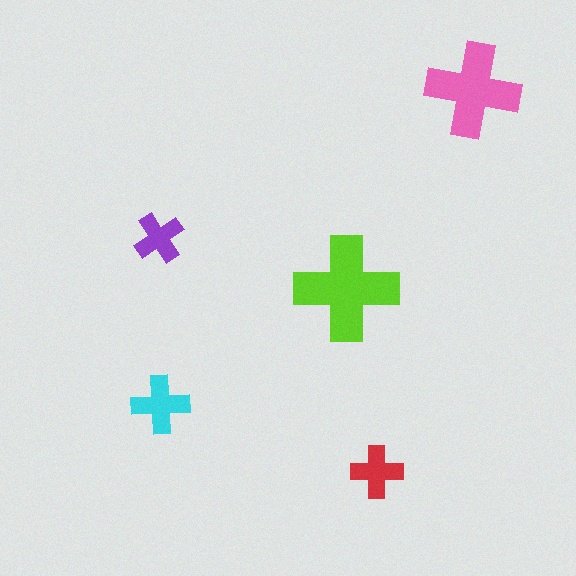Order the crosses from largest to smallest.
the lime one, the pink one, the cyan one, the red one, the purple one.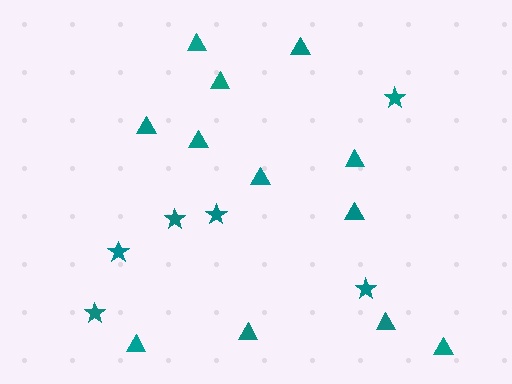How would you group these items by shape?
There are 2 groups: one group of stars (6) and one group of triangles (12).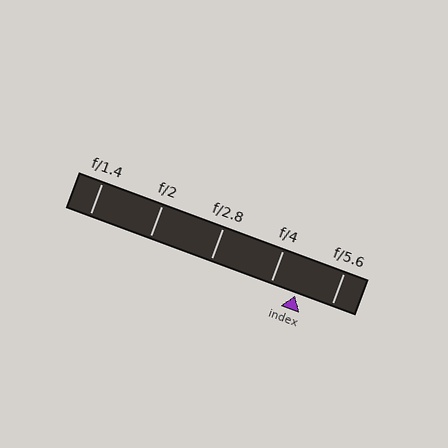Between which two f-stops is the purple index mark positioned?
The index mark is between f/4 and f/5.6.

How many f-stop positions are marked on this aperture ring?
There are 5 f-stop positions marked.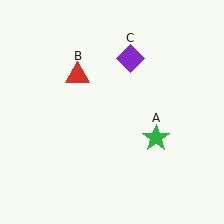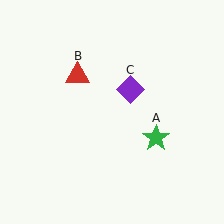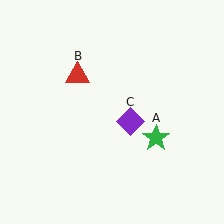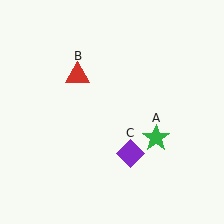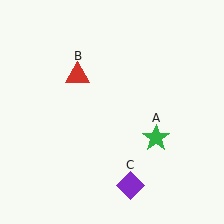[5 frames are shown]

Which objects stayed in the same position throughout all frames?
Green star (object A) and red triangle (object B) remained stationary.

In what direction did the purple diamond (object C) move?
The purple diamond (object C) moved down.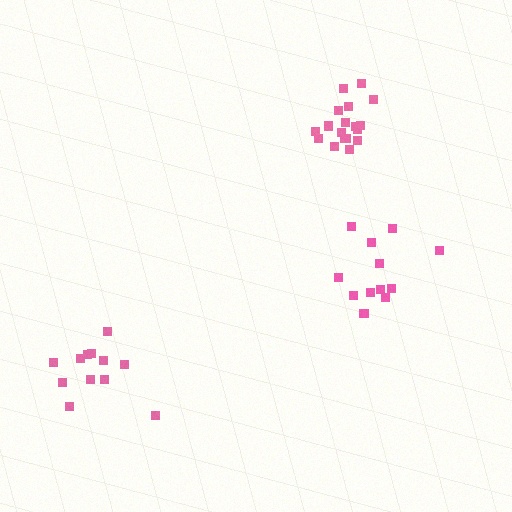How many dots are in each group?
Group 1: 12 dots, Group 2: 12 dots, Group 3: 18 dots (42 total).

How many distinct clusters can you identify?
There are 3 distinct clusters.